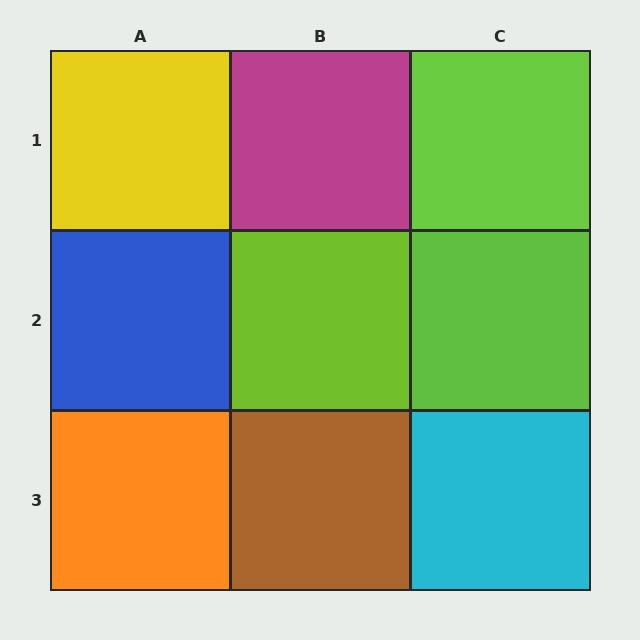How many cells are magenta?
1 cell is magenta.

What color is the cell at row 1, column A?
Yellow.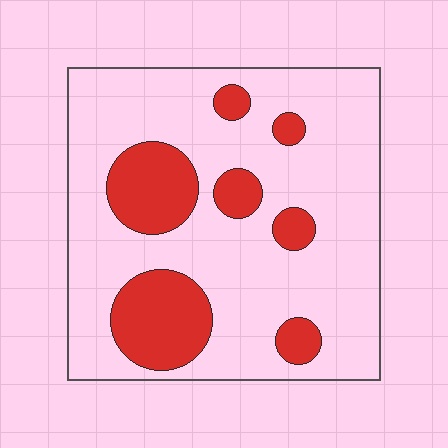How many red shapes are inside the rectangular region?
7.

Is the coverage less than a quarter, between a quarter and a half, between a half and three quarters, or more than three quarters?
Less than a quarter.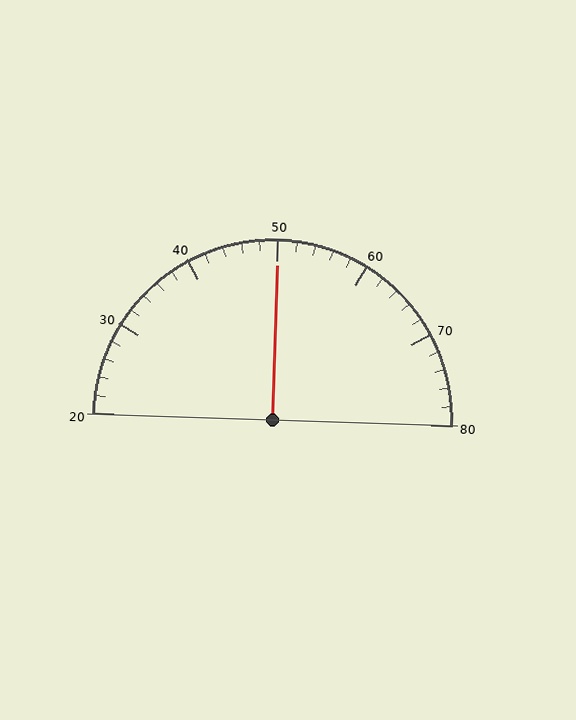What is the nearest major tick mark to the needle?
The nearest major tick mark is 50.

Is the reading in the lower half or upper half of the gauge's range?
The reading is in the upper half of the range (20 to 80).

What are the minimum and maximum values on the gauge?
The gauge ranges from 20 to 80.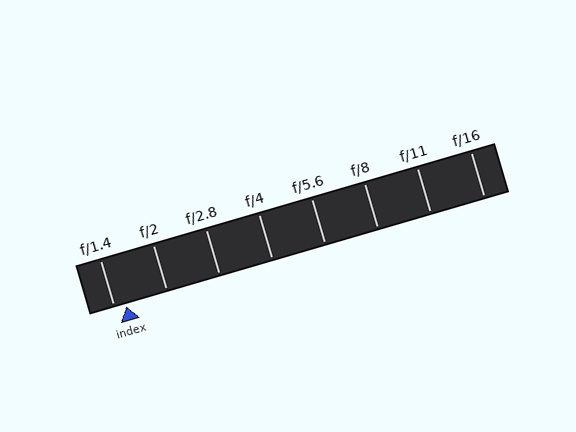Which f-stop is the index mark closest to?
The index mark is closest to f/1.4.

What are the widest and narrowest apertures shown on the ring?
The widest aperture shown is f/1.4 and the narrowest is f/16.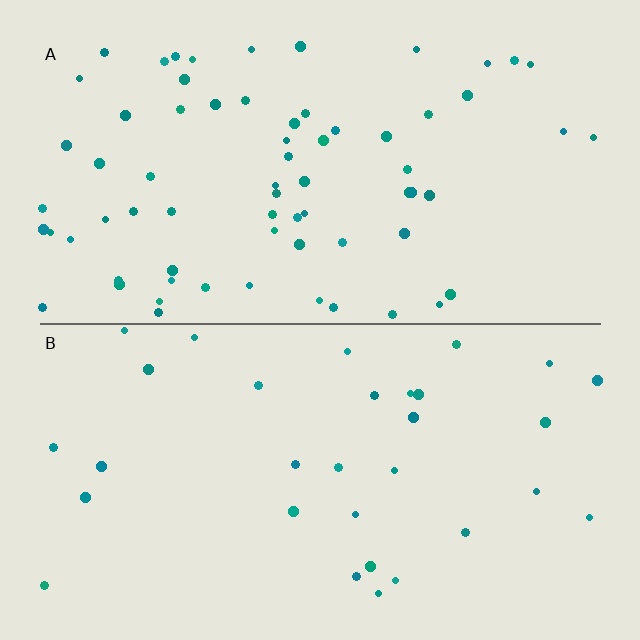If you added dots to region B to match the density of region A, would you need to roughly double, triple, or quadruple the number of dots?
Approximately double.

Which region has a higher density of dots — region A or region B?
A (the top).